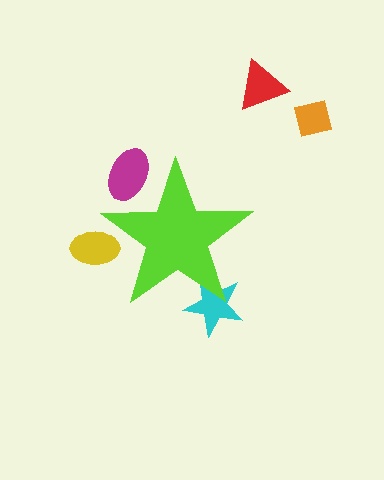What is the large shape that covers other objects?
A lime star.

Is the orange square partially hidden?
No, the orange square is fully visible.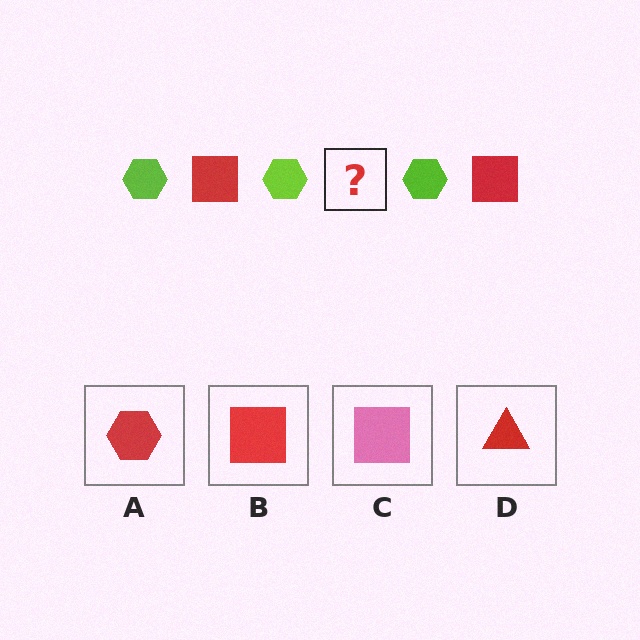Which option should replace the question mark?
Option B.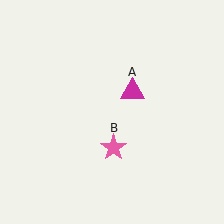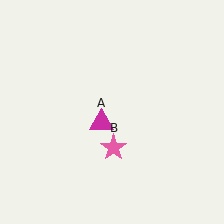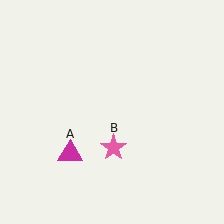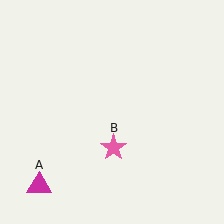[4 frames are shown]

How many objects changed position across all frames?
1 object changed position: magenta triangle (object A).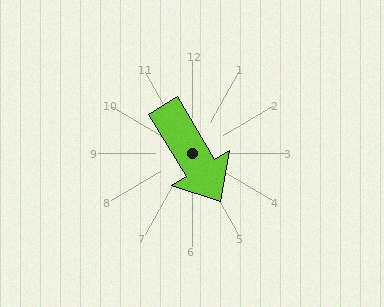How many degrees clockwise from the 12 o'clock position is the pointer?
Approximately 149 degrees.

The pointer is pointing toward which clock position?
Roughly 5 o'clock.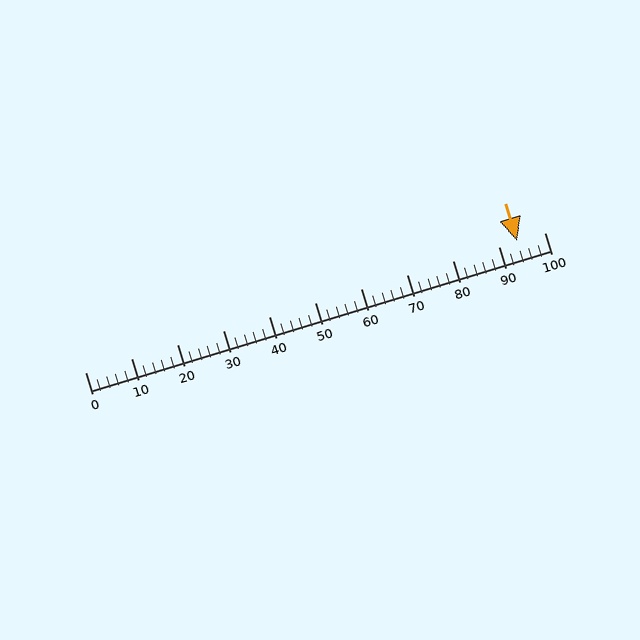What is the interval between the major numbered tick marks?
The major tick marks are spaced 10 units apart.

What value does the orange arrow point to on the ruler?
The orange arrow points to approximately 94.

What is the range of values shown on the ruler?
The ruler shows values from 0 to 100.